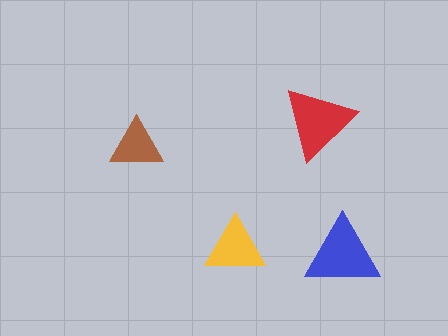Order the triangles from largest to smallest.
the blue one, the red one, the yellow one, the brown one.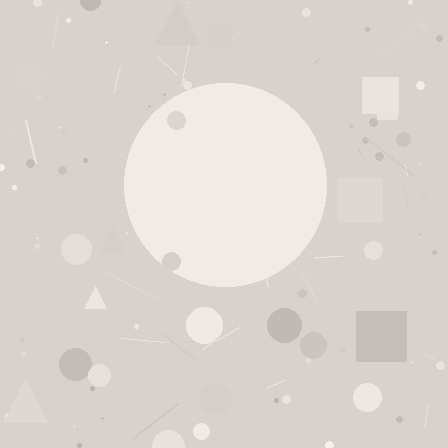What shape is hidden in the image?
A circle is hidden in the image.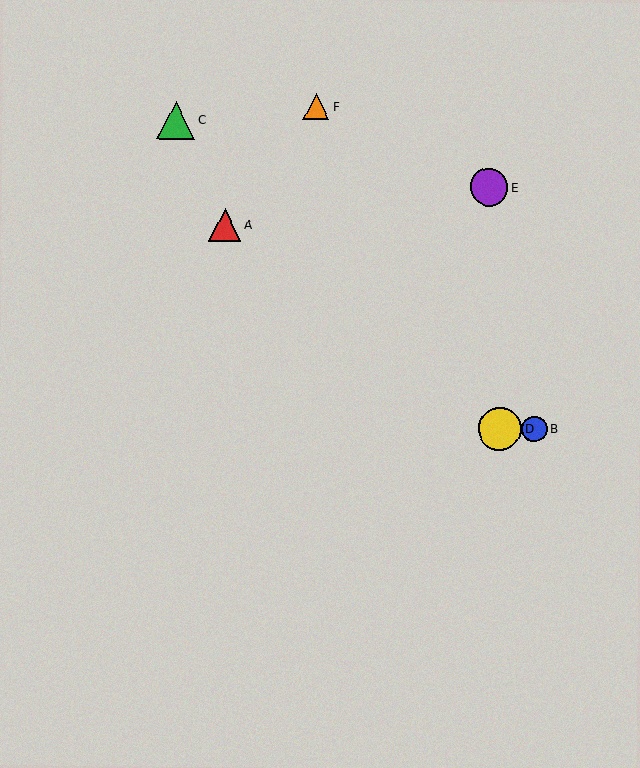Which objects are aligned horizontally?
Objects B, D are aligned horizontally.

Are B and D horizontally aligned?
Yes, both are at y≈429.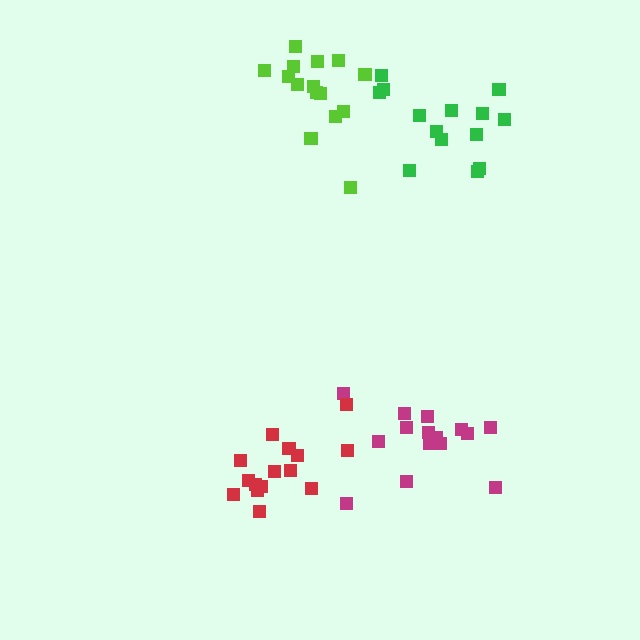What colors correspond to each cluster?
The clusters are colored: lime, magenta, red, green.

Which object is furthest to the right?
The green cluster is rightmost.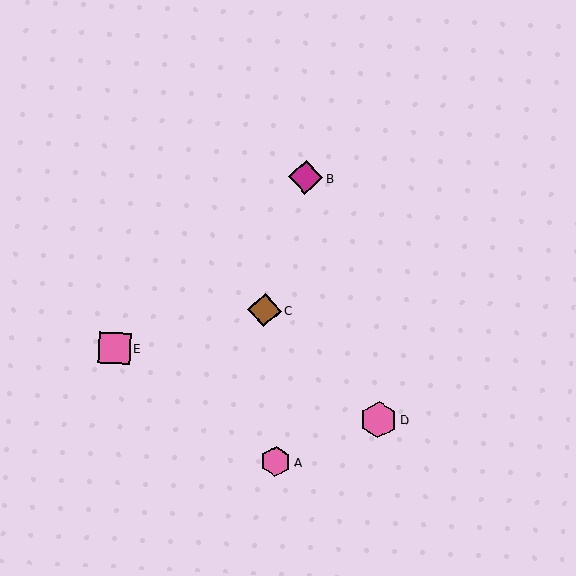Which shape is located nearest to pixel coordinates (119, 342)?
The pink square (labeled E) at (115, 348) is nearest to that location.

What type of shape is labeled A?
Shape A is a pink hexagon.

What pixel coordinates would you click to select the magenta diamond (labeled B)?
Click at (306, 177) to select the magenta diamond B.